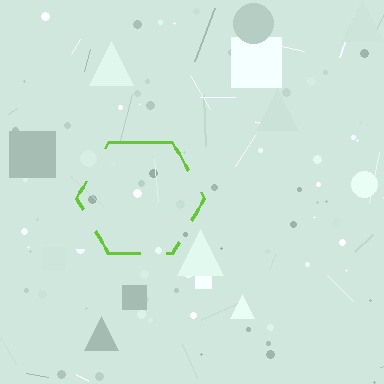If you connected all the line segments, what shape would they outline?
They would outline a hexagon.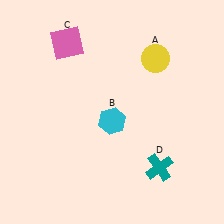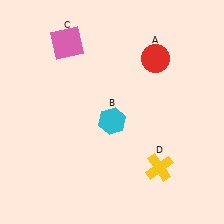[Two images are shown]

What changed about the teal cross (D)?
In Image 1, D is teal. In Image 2, it changed to yellow.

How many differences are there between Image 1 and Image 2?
There are 2 differences between the two images.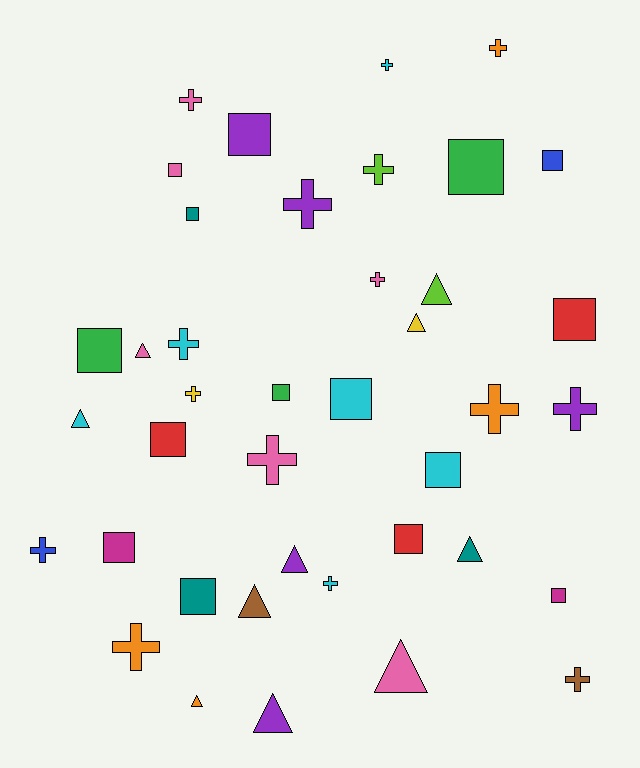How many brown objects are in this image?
There are 2 brown objects.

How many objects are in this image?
There are 40 objects.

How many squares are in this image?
There are 15 squares.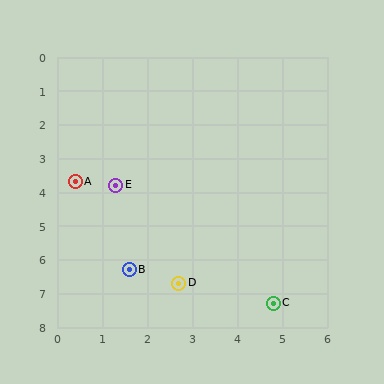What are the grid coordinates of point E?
Point E is at approximately (1.3, 3.8).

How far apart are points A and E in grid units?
Points A and E are about 0.9 grid units apart.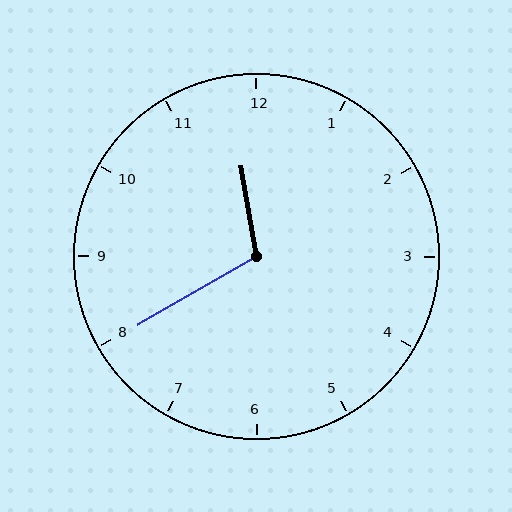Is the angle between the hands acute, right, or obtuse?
It is obtuse.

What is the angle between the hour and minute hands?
Approximately 110 degrees.